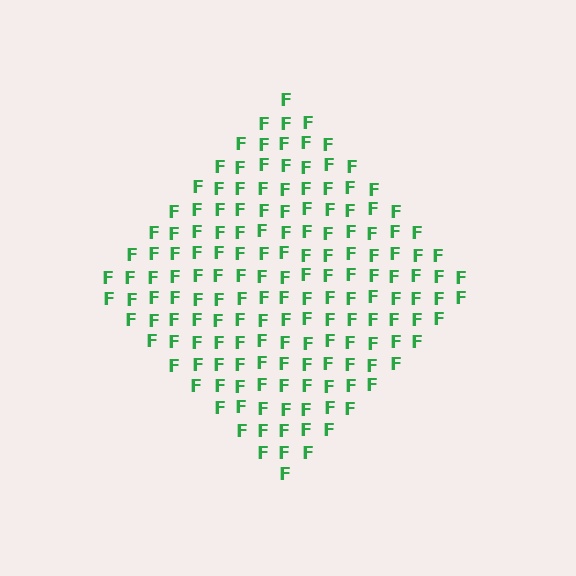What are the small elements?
The small elements are letter F's.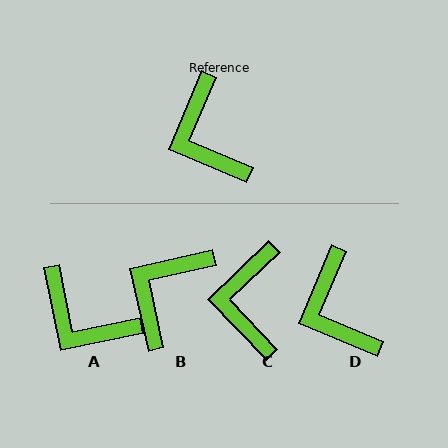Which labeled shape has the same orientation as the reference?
D.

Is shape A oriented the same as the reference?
No, it is off by about 34 degrees.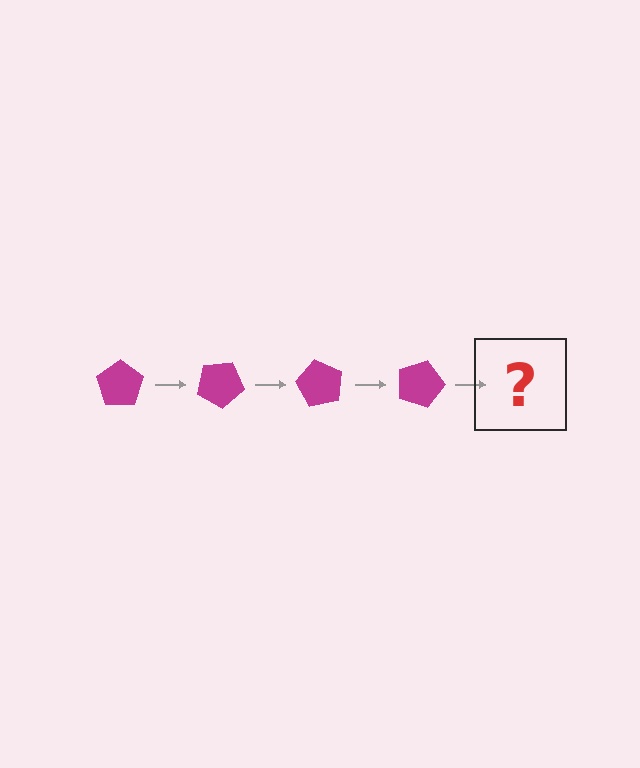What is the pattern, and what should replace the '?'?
The pattern is that the pentagon rotates 30 degrees each step. The '?' should be a magenta pentagon rotated 120 degrees.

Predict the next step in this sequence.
The next step is a magenta pentagon rotated 120 degrees.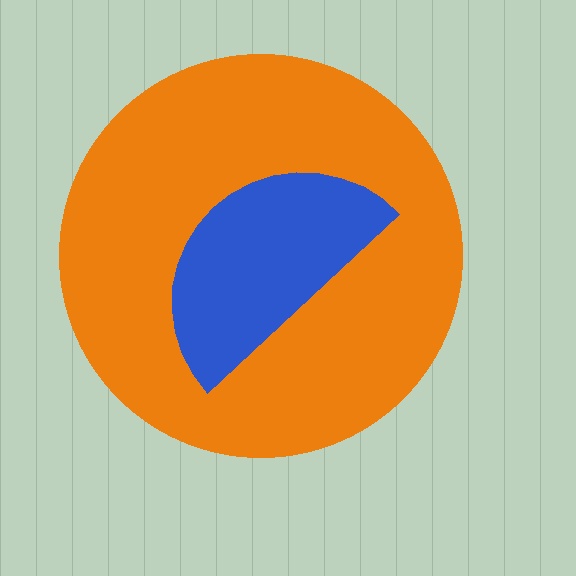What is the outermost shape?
The orange circle.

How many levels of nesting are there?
2.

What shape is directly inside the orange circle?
The blue semicircle.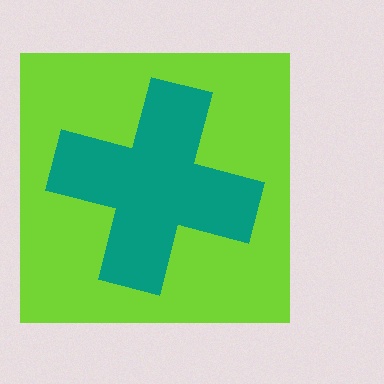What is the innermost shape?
The teal cross.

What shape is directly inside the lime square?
The teal cross.